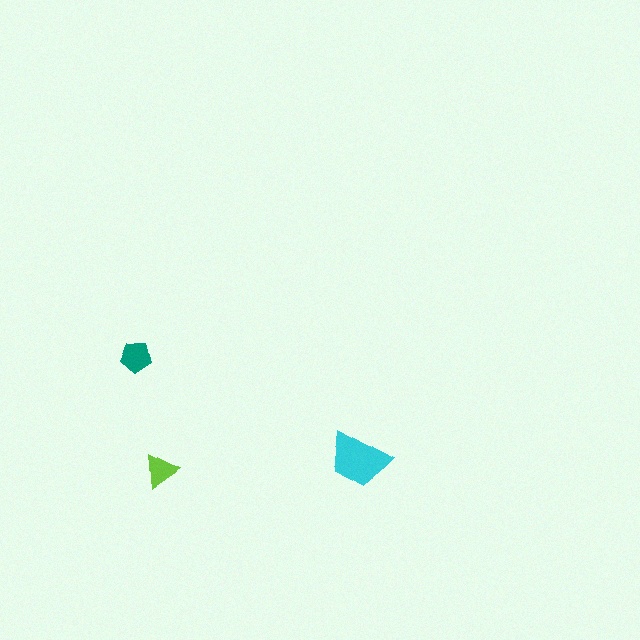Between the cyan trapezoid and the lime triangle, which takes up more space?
The cyan trapezoid.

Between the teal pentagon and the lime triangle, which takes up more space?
The teal pentagon.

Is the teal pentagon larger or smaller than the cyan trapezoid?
Smaller.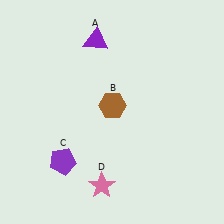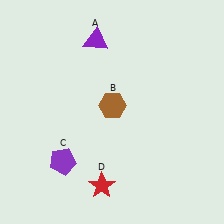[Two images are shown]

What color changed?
The star (D) changed from pink in Image 1 to red in Image 2.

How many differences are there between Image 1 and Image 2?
There is 1 difference between the two images.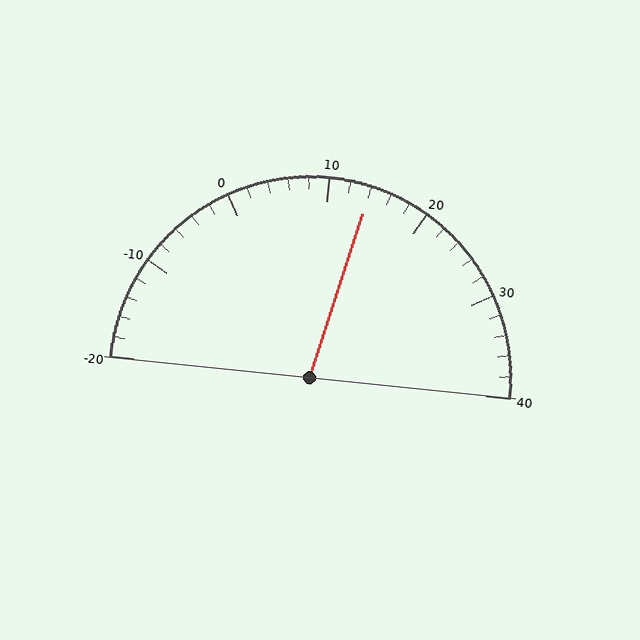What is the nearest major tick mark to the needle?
The nearest major tick mark is 10.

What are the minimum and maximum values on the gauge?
The gauge ranges from -20 to 40.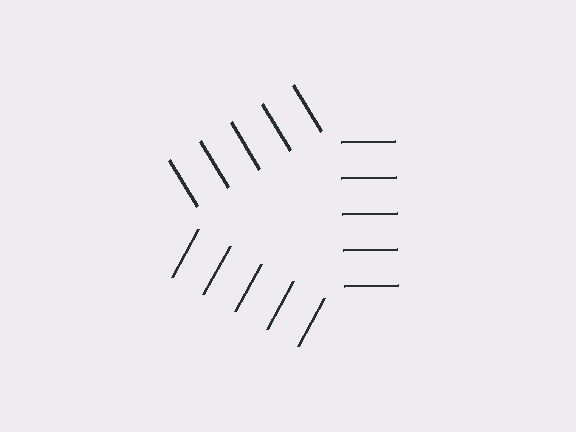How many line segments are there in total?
15 — 5 along each of the 3 edges.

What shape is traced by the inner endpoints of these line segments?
An illusory triangle — the line segments terminate on its edges but no continuous stroke is drawn.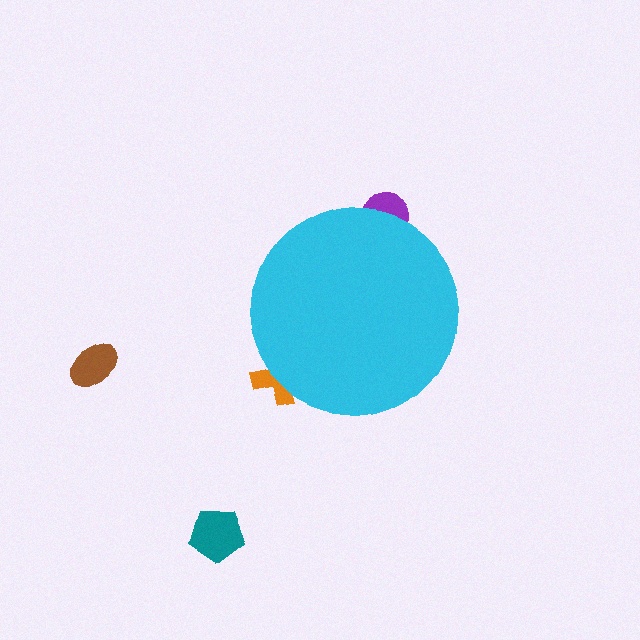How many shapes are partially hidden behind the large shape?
2 shapes are partially hidden.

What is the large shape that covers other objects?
A cyan circle.